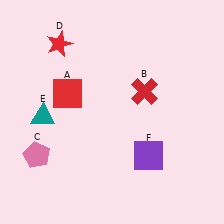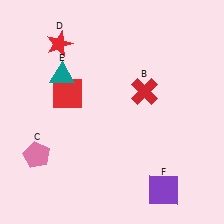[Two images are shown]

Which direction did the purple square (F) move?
The purple square (F) moved down.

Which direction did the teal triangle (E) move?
The teal triangle (E) moved up.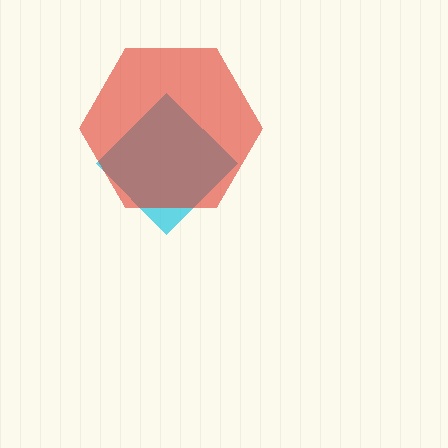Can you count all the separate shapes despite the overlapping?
Yes, there are 2 separate shapes.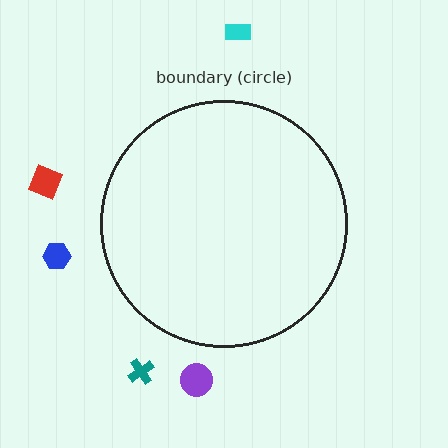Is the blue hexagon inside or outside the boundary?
Outside.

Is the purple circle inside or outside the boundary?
Outside.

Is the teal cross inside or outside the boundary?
Outside.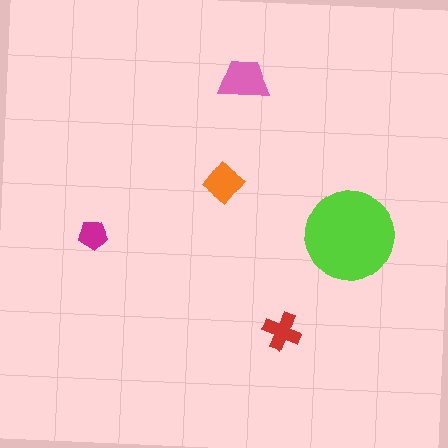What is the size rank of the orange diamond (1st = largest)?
3rd.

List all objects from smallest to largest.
The magenta pentagon, the red cross, the orange diamond, the pink trapezoid, the lime circle.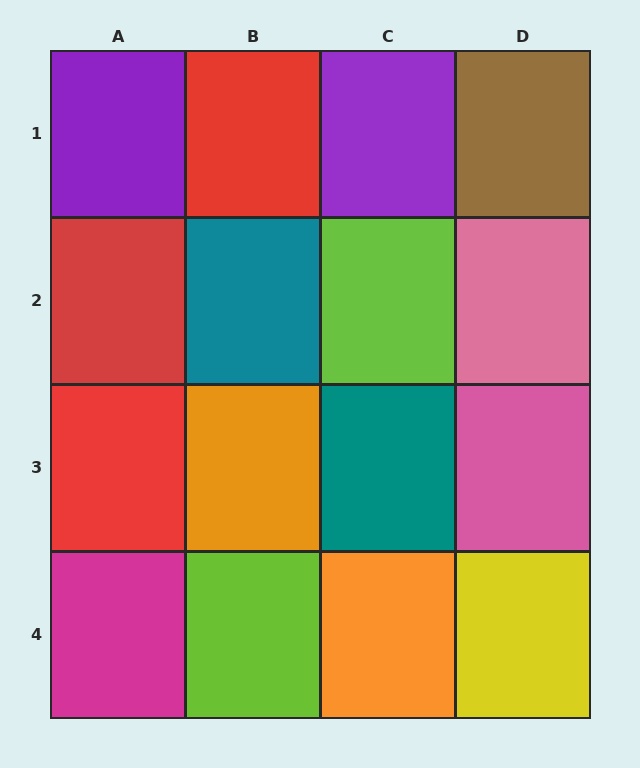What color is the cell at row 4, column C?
Orange.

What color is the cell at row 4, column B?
Lime.